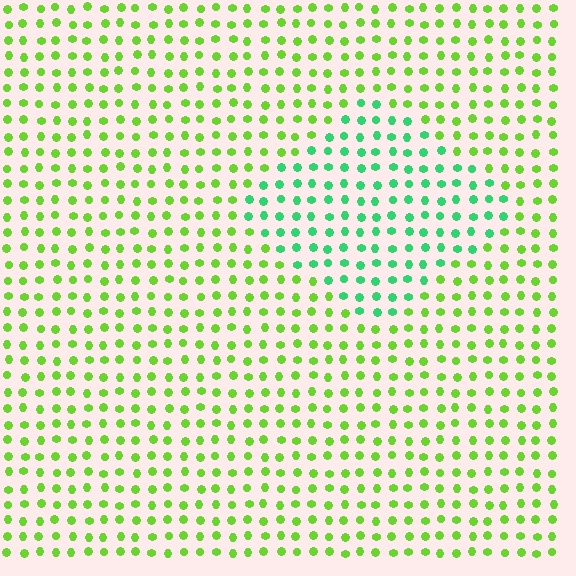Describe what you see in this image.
The image is filled with small lime elements in a uniform arrangement. A diamond-shaped region is visible where the elements are tinted to a slightly different hue, forming a subtle color boundary.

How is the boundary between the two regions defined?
The boundary is defined purely by a slight shift in hue (about 45 degrees). Spacing, size, and orientation are identical on both sides.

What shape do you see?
I see a diamond.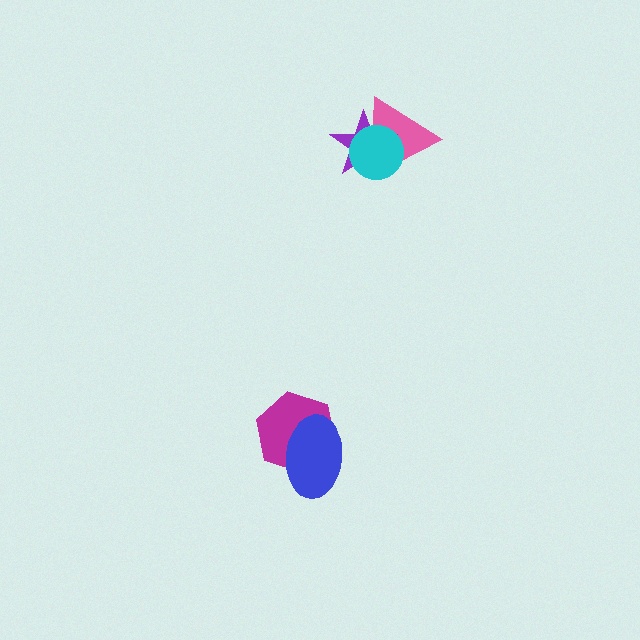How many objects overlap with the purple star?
2 objects overlap with the purple star.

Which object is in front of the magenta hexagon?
The blue ellipse is in front of the magenta hexagon.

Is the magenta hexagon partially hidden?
Yes, it is partially covered by another shape.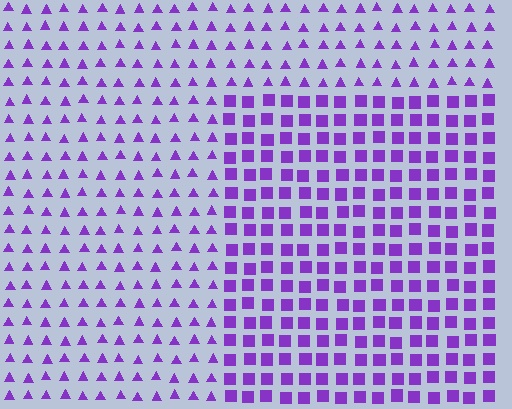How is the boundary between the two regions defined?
The boundary is defined by a change in element shape: squares inside vs. triangles outside. All elements share the same color and spacing.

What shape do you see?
I see a rectangle.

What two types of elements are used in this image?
The image uses squares inside the rectangle region and triangles outside it.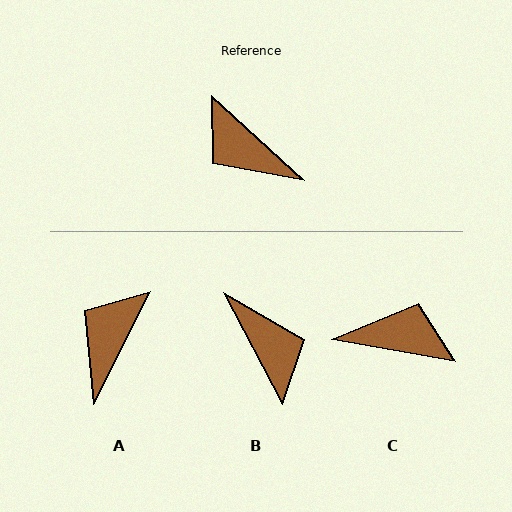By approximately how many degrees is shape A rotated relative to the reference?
Approximately 75 degrees clockwise.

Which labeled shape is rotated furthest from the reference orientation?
B, about 160 degrees away.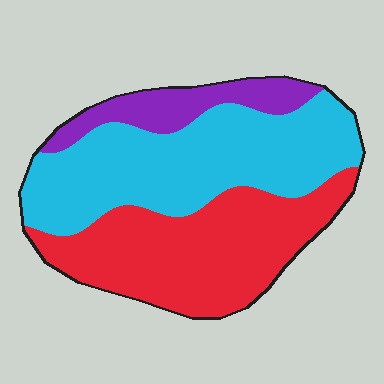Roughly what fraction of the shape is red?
Red covers 41% of the shape.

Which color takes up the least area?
Purple, at roughly 15%.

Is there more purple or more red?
Red.